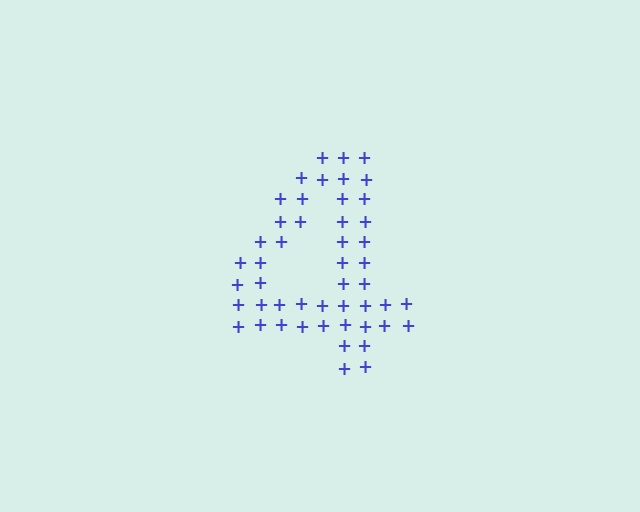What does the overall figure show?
The overall figure shows the digit 4.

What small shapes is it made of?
It is made of small plus signs.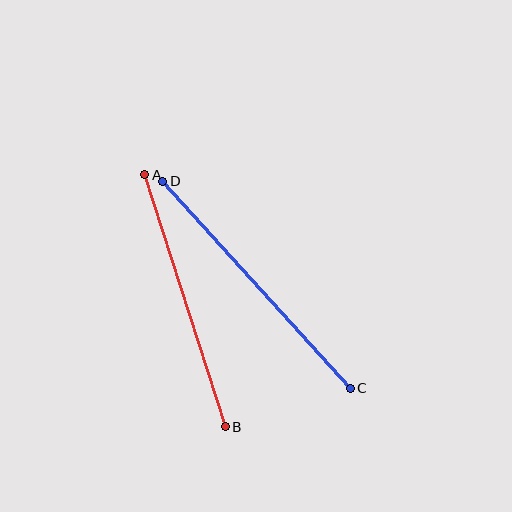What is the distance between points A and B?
The distance is approximately 265 pixels.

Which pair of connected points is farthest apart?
Points C and D are farthest apart.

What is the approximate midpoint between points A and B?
The midpoint is at approximately (185, 301) pixels.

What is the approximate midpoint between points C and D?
The midpoint is at approximately (257, 285) pixels.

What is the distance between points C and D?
The distance is approximately 279 pixels.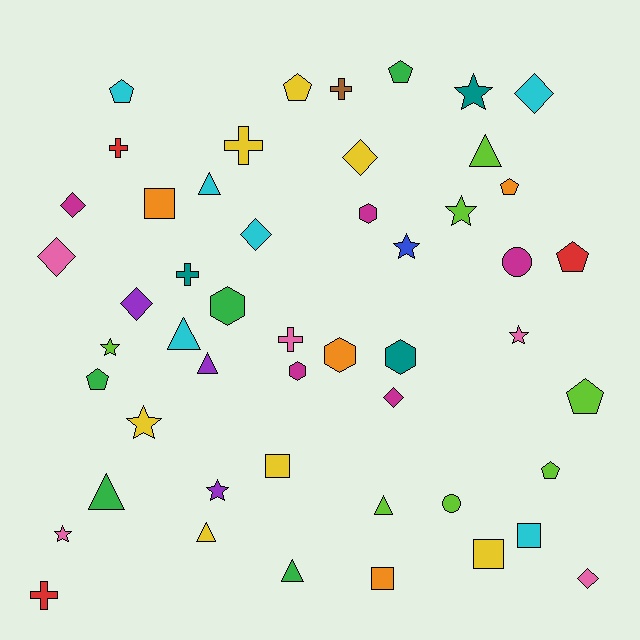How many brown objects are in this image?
There is 1 brown object.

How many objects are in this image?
There are 50 objects.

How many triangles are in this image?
There are 8 triangles.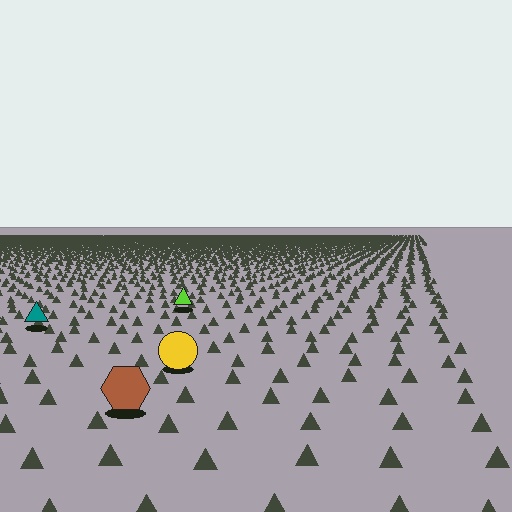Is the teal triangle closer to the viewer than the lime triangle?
Yes. The teal triangle is closer — you can tell from the texture gradient: the ground texture is coarser near it.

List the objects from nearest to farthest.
From nearest to farthest: the brown hexagon, the yellow circle, the teal triangle, the lime triangle.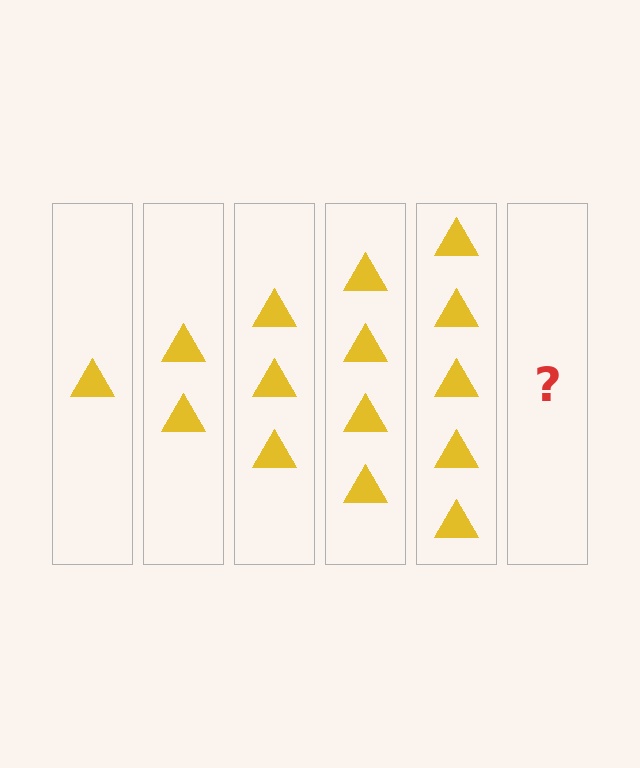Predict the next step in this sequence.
The next step is 6 triangles.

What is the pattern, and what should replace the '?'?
The pattern is that each step adds one more triangle. The '?' should be 6 triangles.